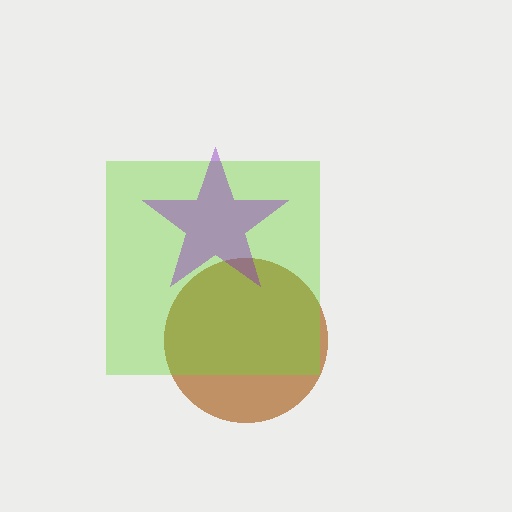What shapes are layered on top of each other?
The layered shapes are: a brown circle, a lime square, a purple star.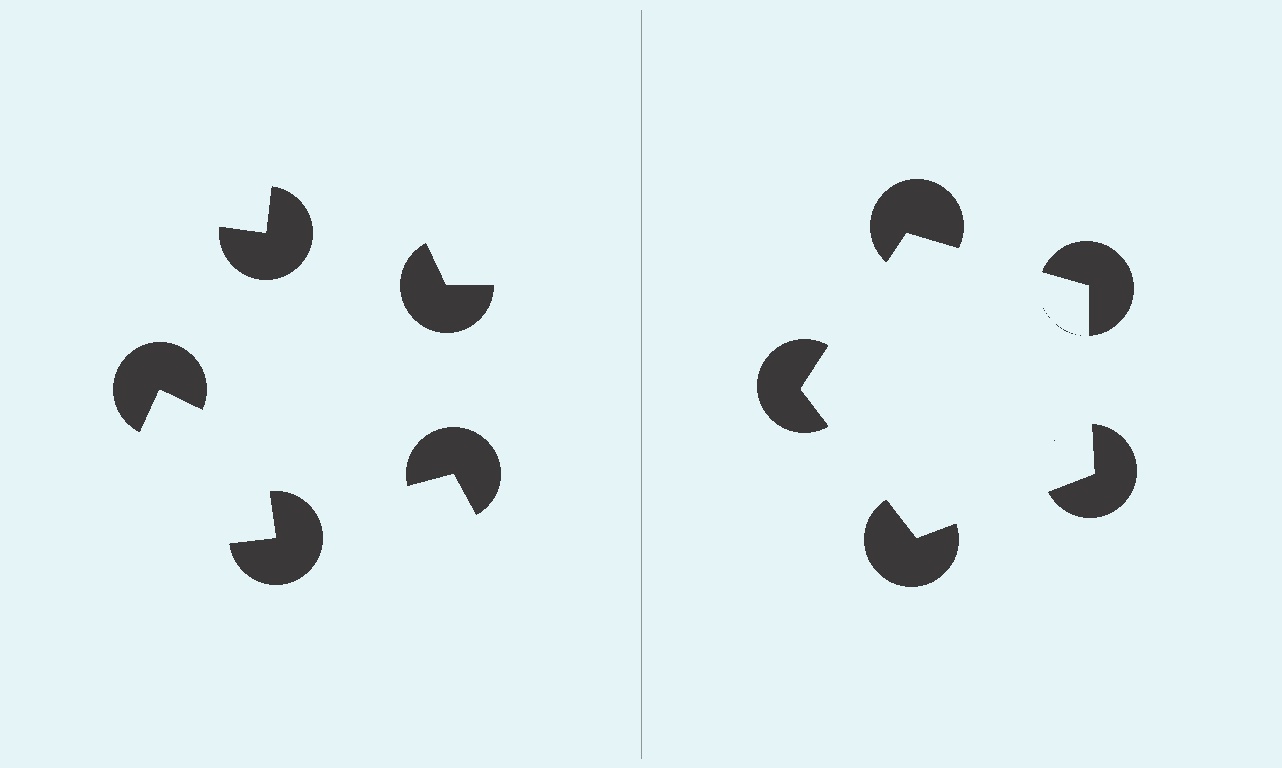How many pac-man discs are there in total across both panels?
10 — 5 on each side.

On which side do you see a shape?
An illusory pentagon appears on the right side. On the left side the wedge cuts are rotated, so no coherent shape forms.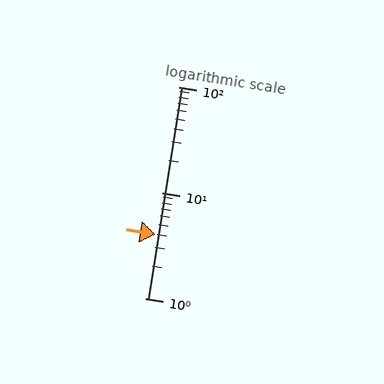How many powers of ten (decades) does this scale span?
The scale spans 2 decades, from 1 to 100.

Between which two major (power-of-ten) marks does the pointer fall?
The pointer is between 1 and 10.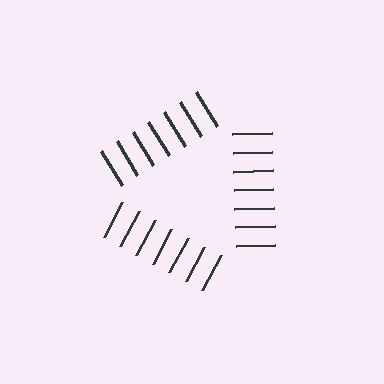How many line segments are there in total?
21 — 7 along each of the 3 edges.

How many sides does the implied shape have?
3 sides — the line-ends trace a triangle.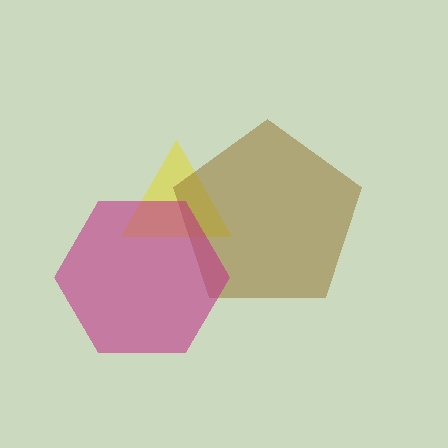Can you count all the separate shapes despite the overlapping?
Yes, there are 3 separate shapes.